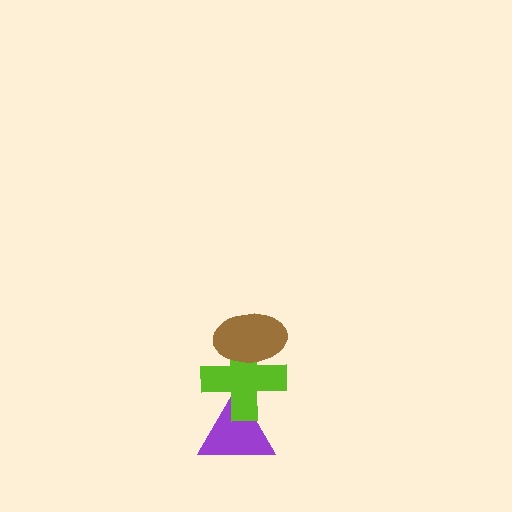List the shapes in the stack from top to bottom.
From top to bottom: the brown ellipse, the lime cross, the purple triangle.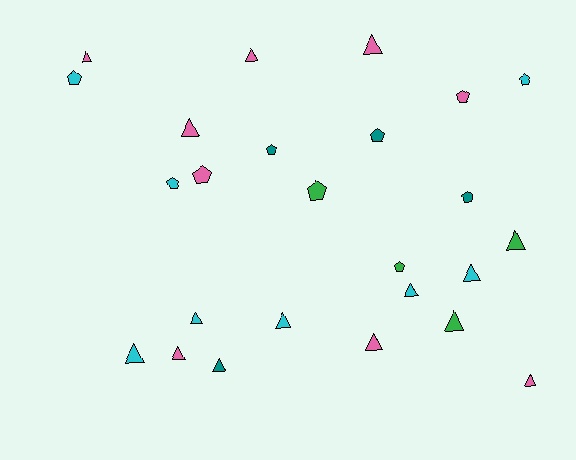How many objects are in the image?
There are 25 objects.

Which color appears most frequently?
Pink, with 9 objects.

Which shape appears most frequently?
Triangle, with 15 objects.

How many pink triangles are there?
There are 7 pink triangles.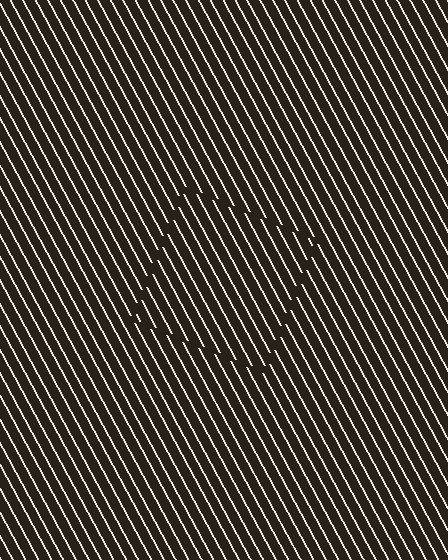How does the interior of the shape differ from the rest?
The interior of the shape contains the same grating, shifted by half a period — the contour is defined by the phase discontinuity where line-ends from the inner and outer gratings abut.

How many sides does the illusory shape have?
4 sides — the line-ends trace a square.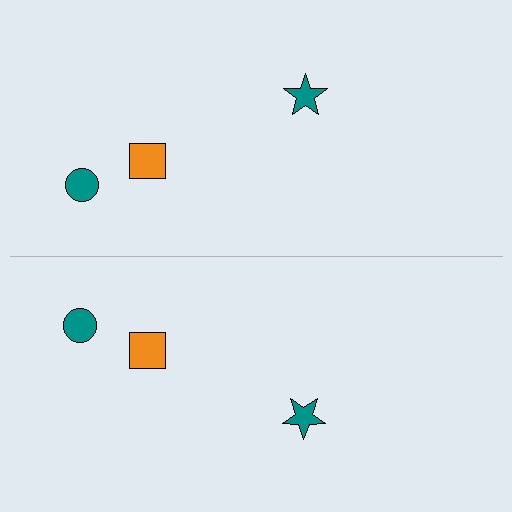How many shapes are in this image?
There are 6 shapes in this image.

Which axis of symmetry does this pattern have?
The pattern has a horizontal axis of symmetry running through the center of the image.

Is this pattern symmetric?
Yes, this pattern has bilateral (reflection) symmetry.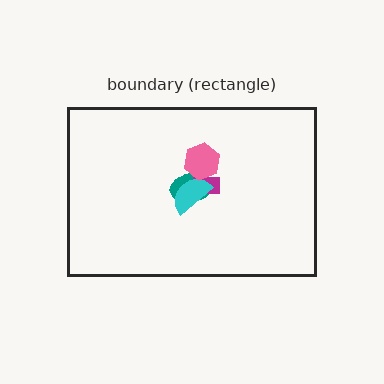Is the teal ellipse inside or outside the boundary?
Inside.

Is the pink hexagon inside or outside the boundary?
Inside.